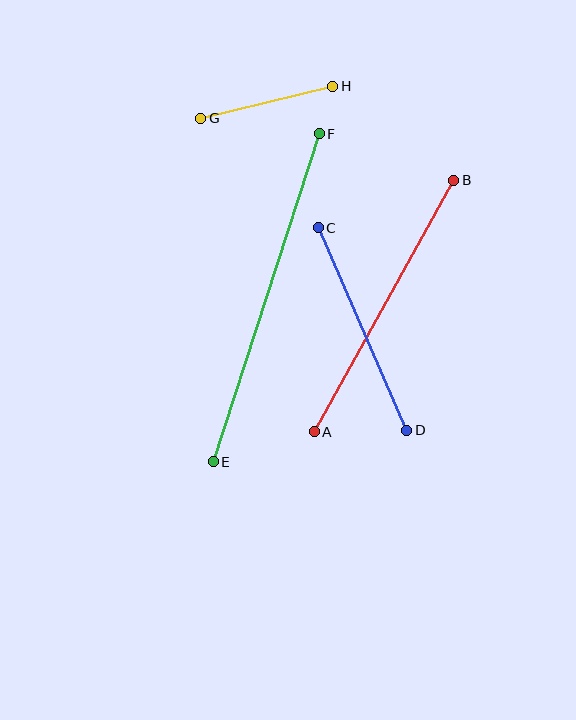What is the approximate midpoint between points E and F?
The midpoint is at approximately (266, 298) pixels.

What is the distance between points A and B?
The distance is approximately 288 pixels.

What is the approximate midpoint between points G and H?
The midpoint is at approximately (267, 102) pixels.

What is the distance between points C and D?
The distance is approximately 221 pixels.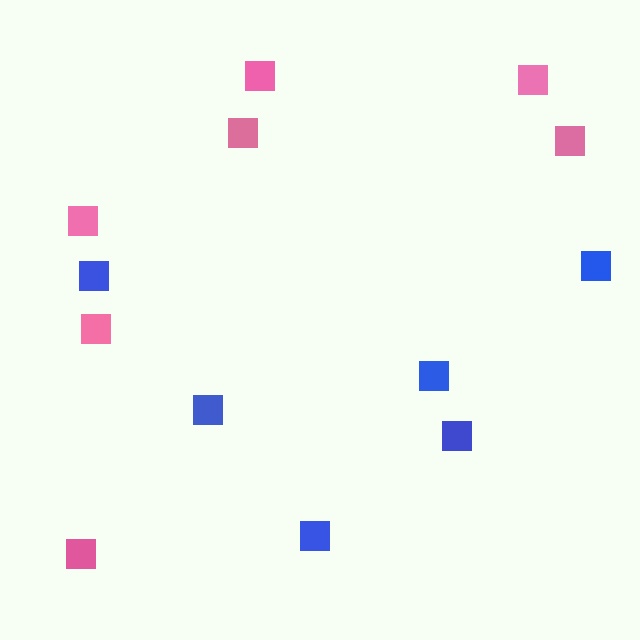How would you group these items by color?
There are 2 groups: one group of pink squares (7) and one group of blue squares (6).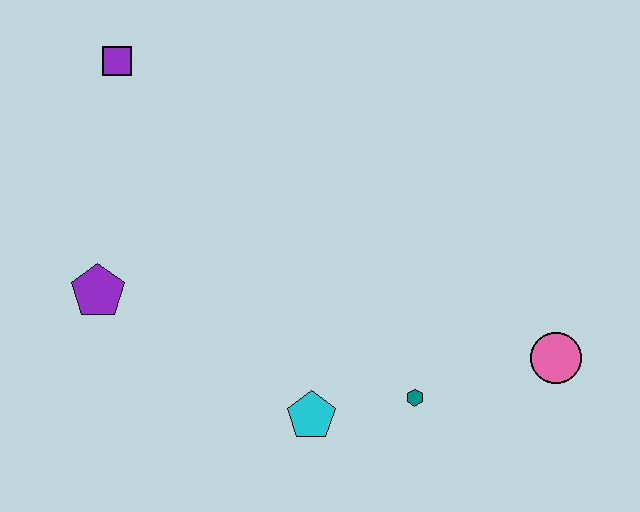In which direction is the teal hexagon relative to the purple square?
The teal hexagon is below the purple square.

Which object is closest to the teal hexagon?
The cyan pentagon is closest to the teal hexagon.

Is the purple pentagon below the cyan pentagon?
No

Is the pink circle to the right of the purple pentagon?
Yes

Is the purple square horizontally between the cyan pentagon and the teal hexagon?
No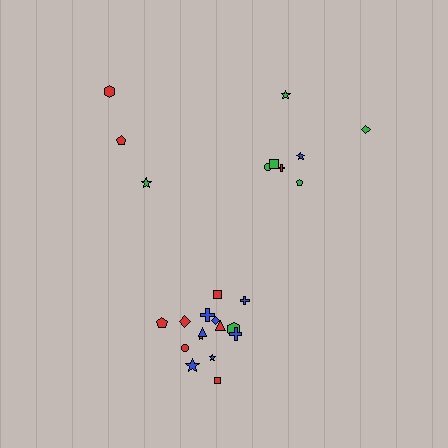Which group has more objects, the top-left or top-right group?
The top-right group.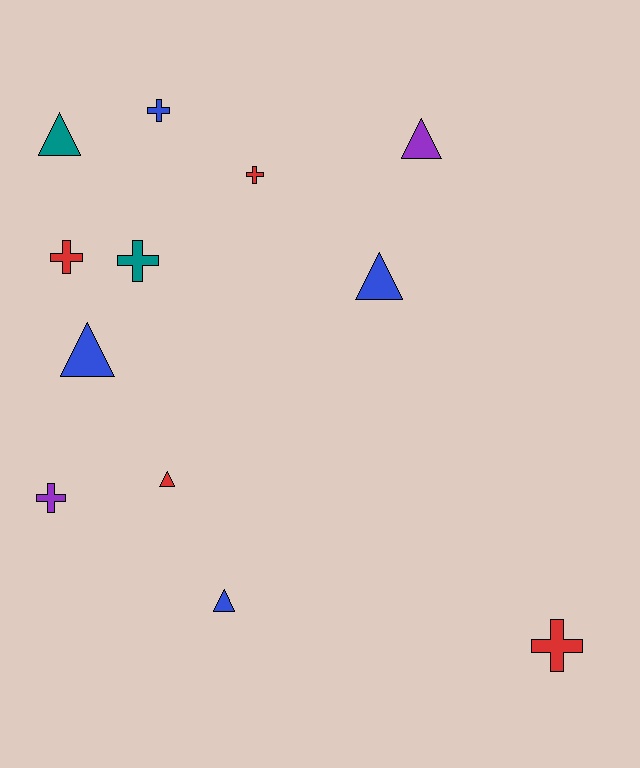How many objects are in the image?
There are 12 objects.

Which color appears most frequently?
Red, with 4 objects.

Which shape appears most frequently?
Cross, with 6 objects.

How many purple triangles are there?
There is 1 purple triangle.